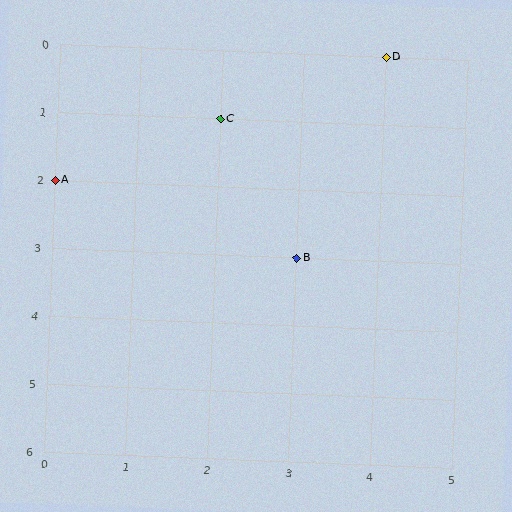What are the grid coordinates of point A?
Point A is at grid coordinates (0, 2).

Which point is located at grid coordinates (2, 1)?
Point C is at (2, 1).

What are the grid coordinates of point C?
Point C is at grid coordinates (2, 1).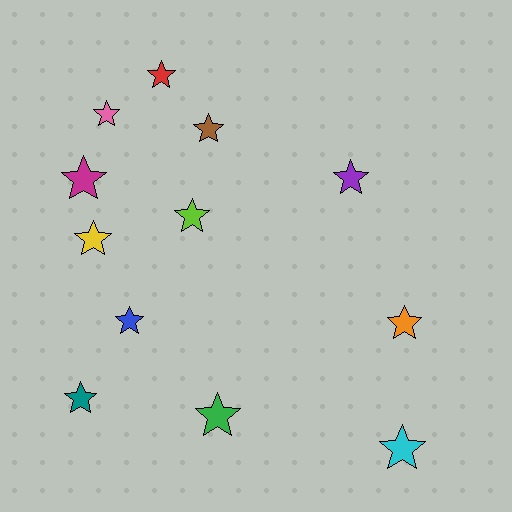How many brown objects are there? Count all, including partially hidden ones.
There is 1 brown object.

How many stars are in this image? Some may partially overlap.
There are 12 stars.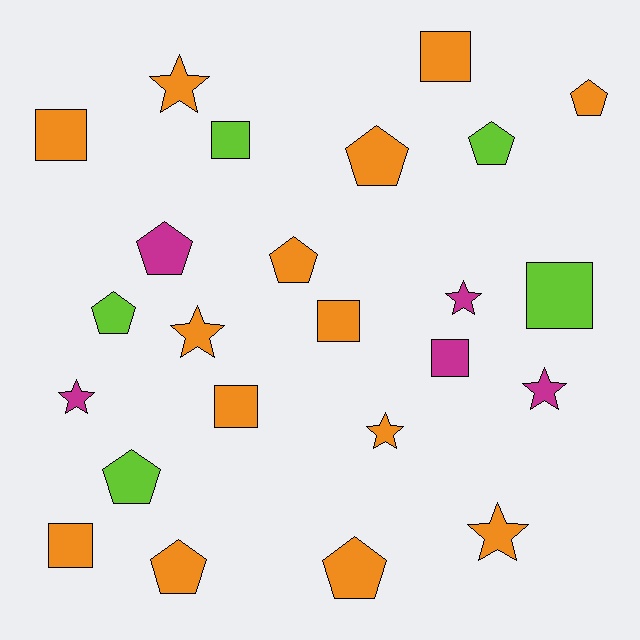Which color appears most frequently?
Orange, with 14 objects.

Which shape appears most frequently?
Pentagon, with 9 objects.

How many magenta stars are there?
There are 3 magenta stars.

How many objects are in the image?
There are 24 objects.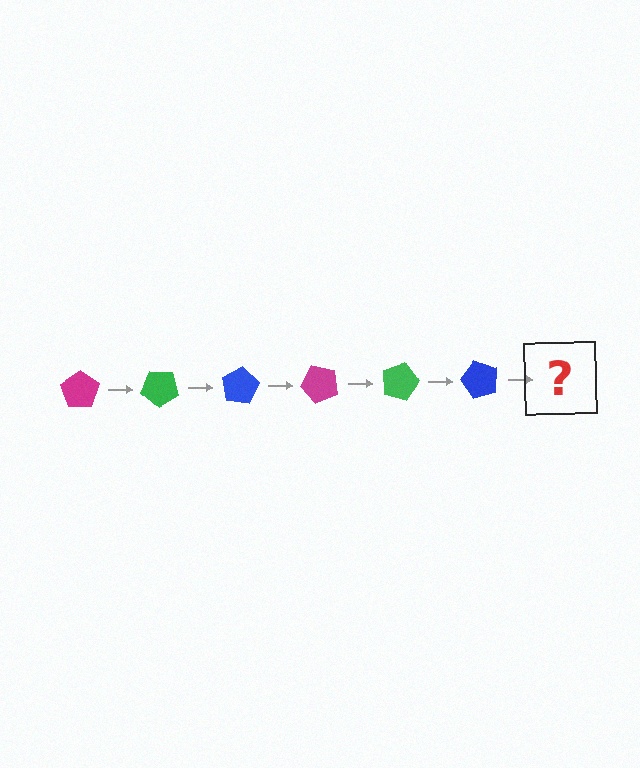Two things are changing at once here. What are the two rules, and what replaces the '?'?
The two rules are that it rotates 40 degrees each step and the color cycles through magenta, green, and blue. The '?' should be a magenta pentagon, rotated 240 degrees from the start.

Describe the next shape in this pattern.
It should be a magenta pentagon, rotated 240 degrees from the start.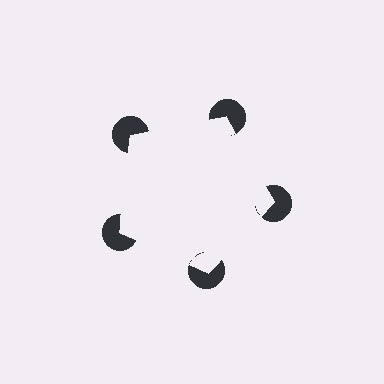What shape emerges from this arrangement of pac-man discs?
An illusory pentagon — its edges are inferred from the aligned wedge cuts in the pac-man discs, not physically drawn.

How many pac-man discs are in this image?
There are 5 — one at each vertex of the illusory pentagon.